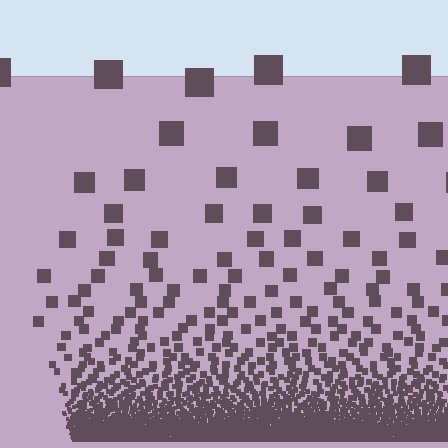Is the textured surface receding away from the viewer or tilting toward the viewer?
The surface appears to tilt toward the viewer. Texture elements get larger and sparser toward the top.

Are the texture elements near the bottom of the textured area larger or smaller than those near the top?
Smaller. The gradient is inverted — elements near the bottom are smaller and denser.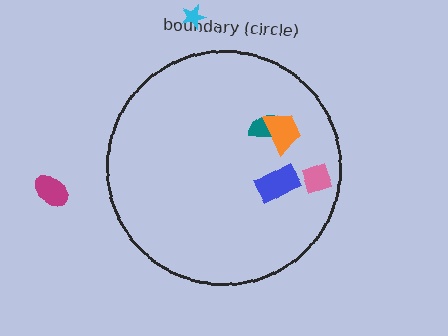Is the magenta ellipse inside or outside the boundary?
Outside.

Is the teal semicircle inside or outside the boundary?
Inside.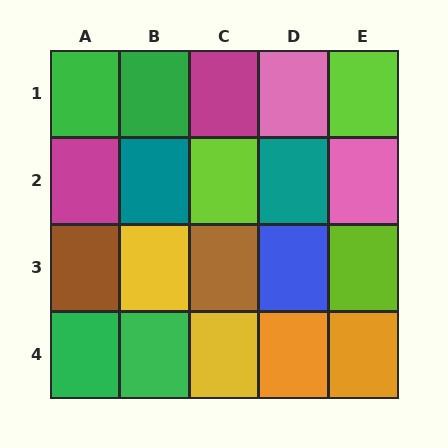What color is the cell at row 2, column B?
Teal.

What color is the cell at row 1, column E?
Lime.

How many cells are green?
4 cells are green.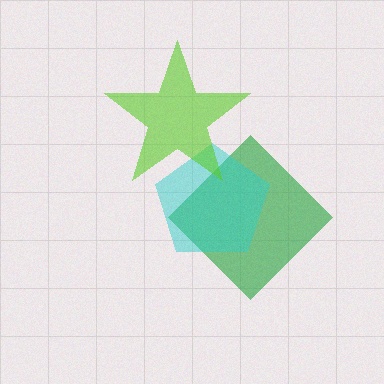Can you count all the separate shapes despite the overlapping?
Yes, there are 3 separate shapes.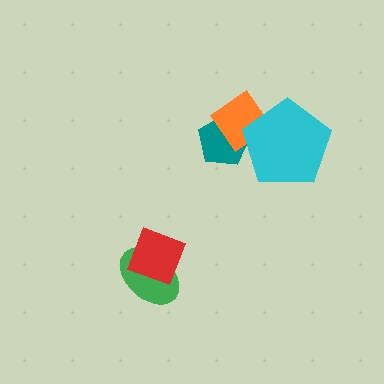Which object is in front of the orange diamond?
The cyan pentagon is in front of the orange diamond.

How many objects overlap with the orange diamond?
2 objects overlap with the orange diamond.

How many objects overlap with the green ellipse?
1 object overlaps with the green ellipse.